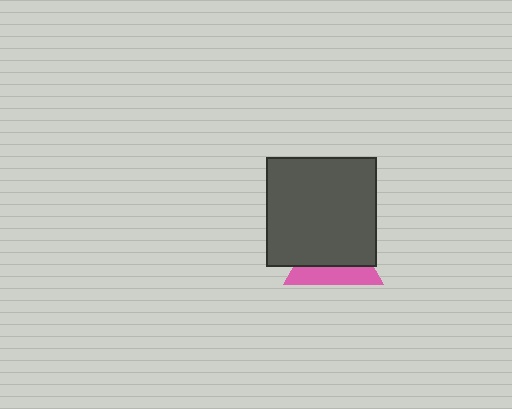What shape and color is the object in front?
The object in front is a dark gray square.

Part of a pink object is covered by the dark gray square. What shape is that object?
It is a triangle.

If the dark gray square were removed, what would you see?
You would see the complete pink triangle.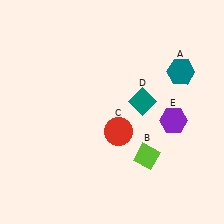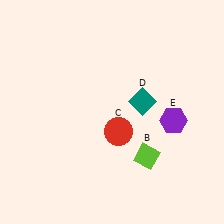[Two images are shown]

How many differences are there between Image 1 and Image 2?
There is 1 difference between the two images.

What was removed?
The teal hexagon (A) was removed in Image 2.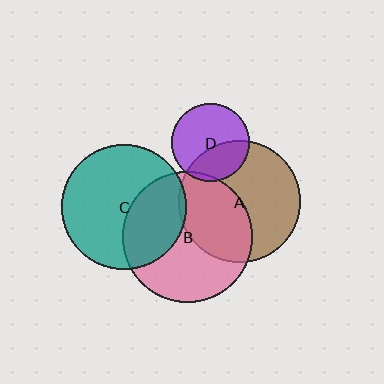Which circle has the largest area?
Circle B (pink).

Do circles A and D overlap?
Yes.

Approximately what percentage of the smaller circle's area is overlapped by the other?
Approximately 35%.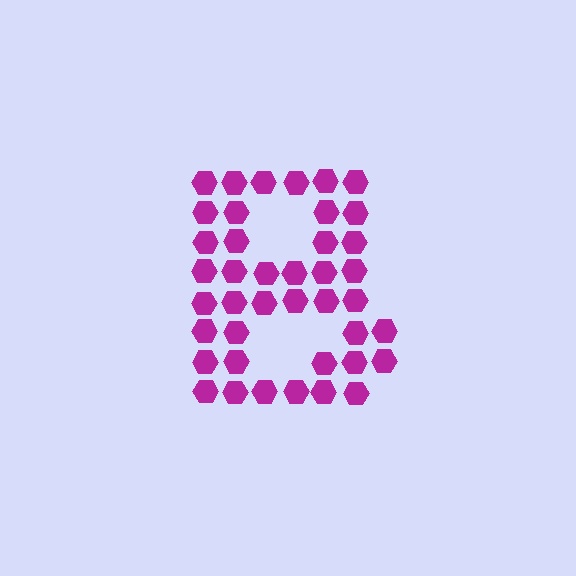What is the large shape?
The large shape is the letter B.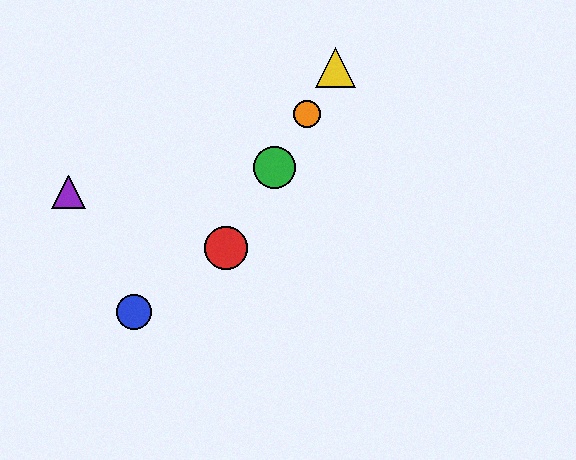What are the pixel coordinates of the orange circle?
The orange circle is at (307, 114).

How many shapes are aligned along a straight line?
4 shapes (the red circle, the green circle, the yellow triangle, the orange circle) are aligned along a straight line.